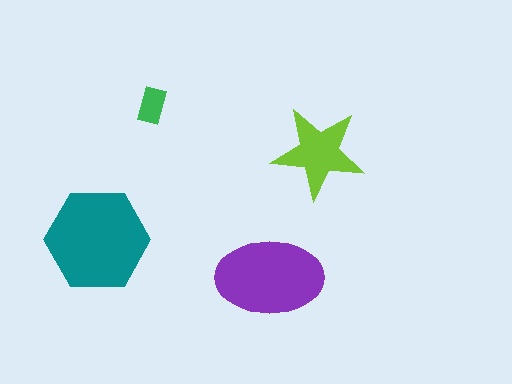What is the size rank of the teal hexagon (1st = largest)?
1st.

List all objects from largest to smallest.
The teal hexagon, the purple ellipse, the lime star, the green rectangle.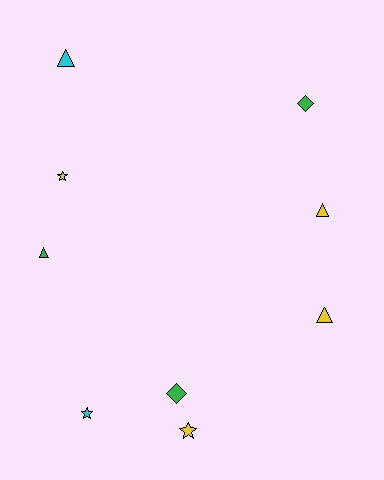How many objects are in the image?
There are 9 objects.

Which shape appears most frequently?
Triangle, with 4 objects.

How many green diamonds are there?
There are 2 green diamonds.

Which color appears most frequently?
Yellow, with 4 objects.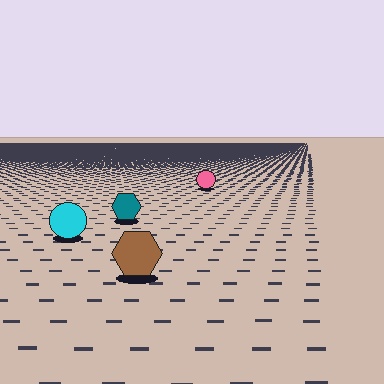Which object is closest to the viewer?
The brown hexagon is closest. The texture marks near it are larger and more spread out.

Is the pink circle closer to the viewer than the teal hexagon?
No. The teal hexagon is closer — you can tell from the texture gradient: the ground texture is coarser near it.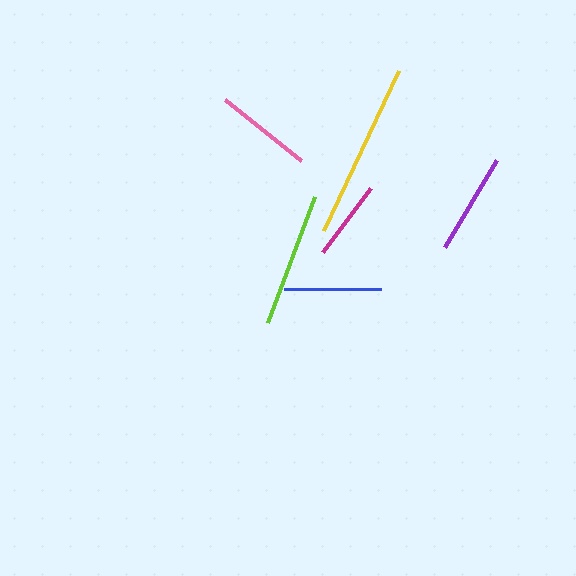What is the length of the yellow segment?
The yellow segment is approximately 177 pixels long.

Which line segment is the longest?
The yellow line is the longest at approximately 177 pixels.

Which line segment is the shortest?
The magenta line is the shortest at approximately 80 pixels.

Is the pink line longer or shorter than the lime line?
The lime line is longer than the pink line.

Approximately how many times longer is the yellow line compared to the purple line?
The yellow line is approximately 1.7 times the length of the purple line.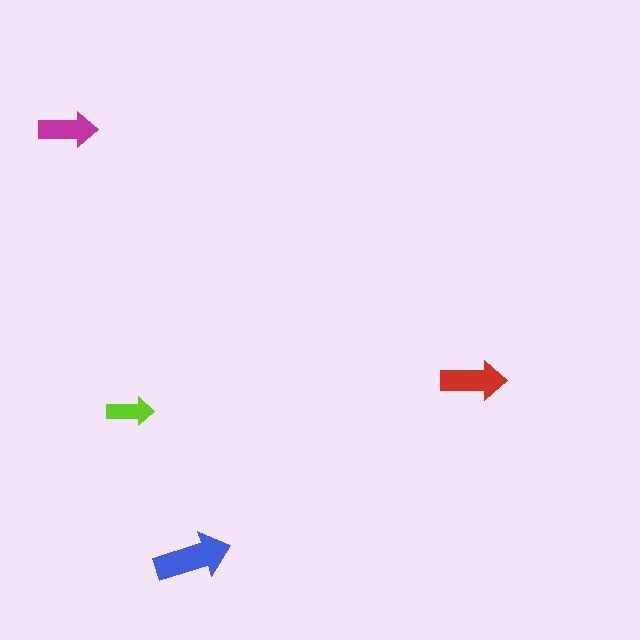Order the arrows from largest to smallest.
the blue one, the red one, the magenta one, the lime one.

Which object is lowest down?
The blue arrow is bottommost.